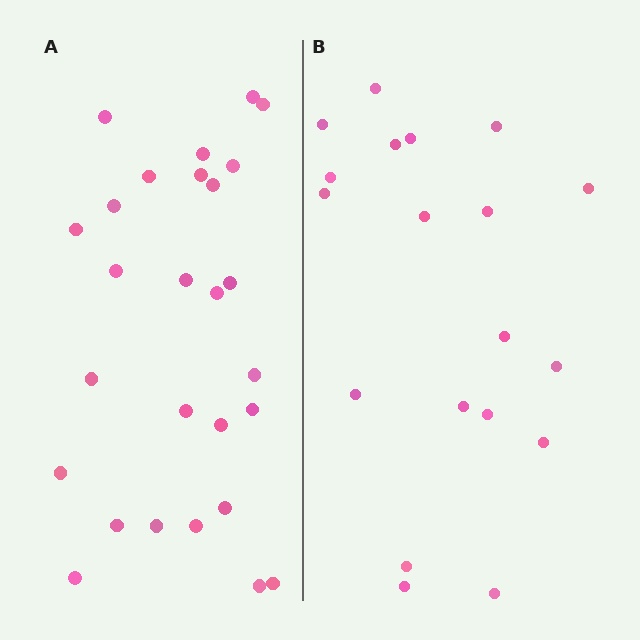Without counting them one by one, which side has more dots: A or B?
Region A (the left region) has more dots.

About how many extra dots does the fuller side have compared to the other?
Region A has roughly 8 or so more dots than region B.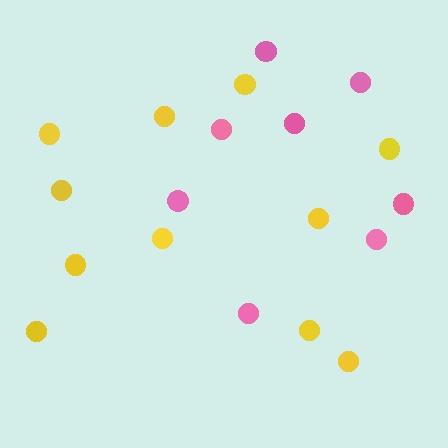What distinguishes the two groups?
There are 2 groups: one group of yellow circles (11) and one group of pink circles (8).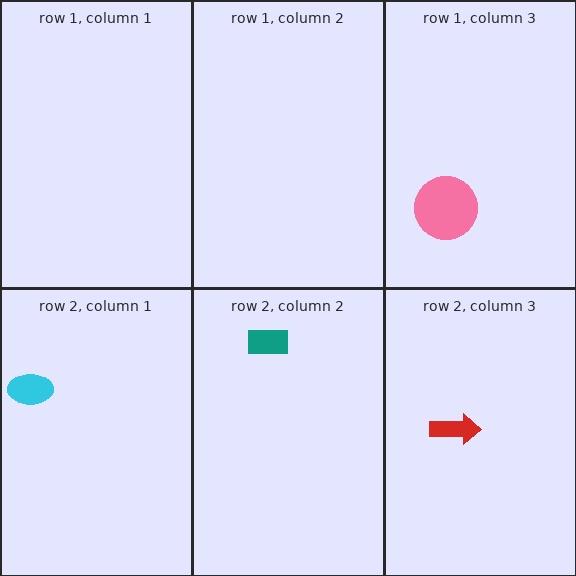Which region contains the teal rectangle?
The row 2, column 2 region.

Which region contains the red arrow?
The row 2, column 3 region.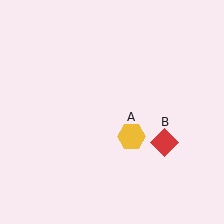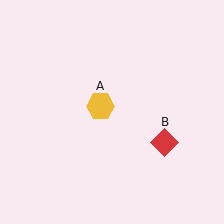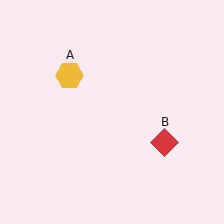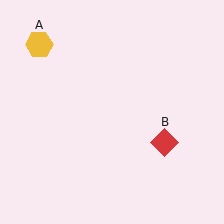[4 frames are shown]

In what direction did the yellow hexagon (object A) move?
The yellow hexagon (object A) moved up and to the left.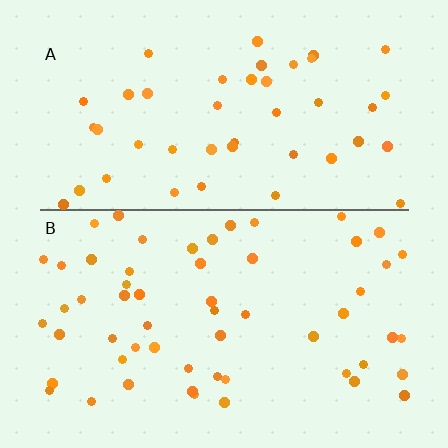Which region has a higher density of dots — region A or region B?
B (the bottom).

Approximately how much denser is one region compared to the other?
Approximately 1.3× — region B over region A.